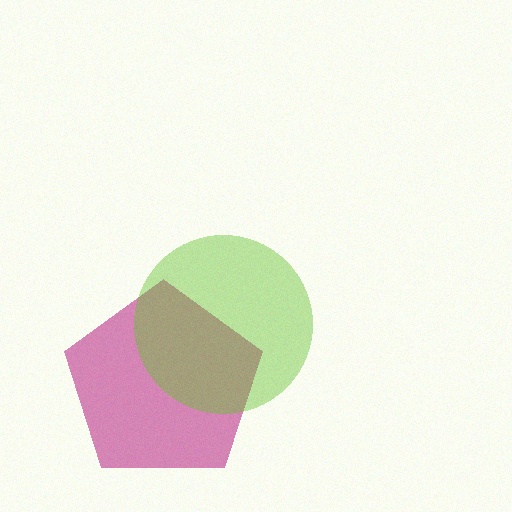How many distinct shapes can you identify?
There are 2 distinct shapes: a magenta pentagon, a lime circle.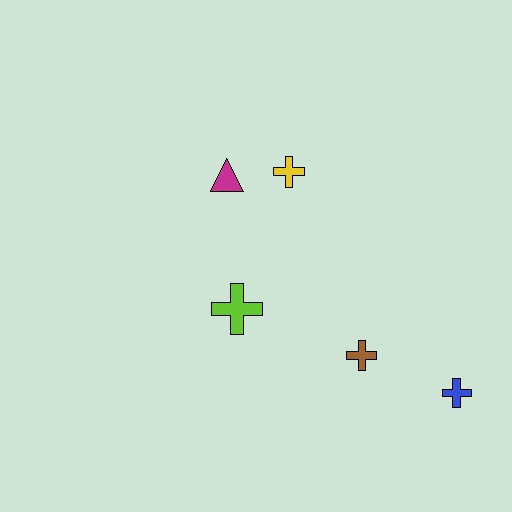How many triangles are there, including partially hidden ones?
There is 1 triangle.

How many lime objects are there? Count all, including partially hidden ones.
There is 1 lime object.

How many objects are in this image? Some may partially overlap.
There are 5 objects.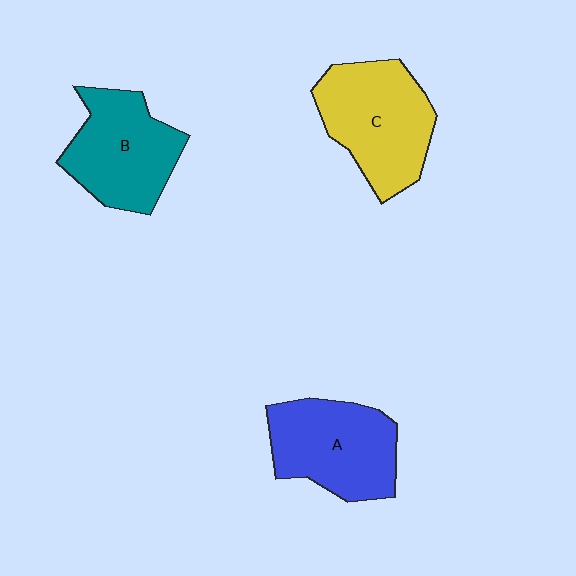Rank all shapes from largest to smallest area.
From largest to smallest: C (yellow), A (blue), B (teal).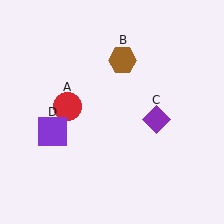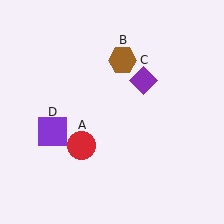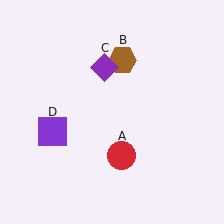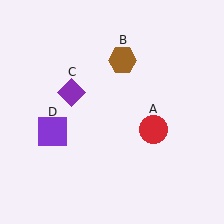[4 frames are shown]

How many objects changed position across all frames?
2 objects changed position: red circle (object A), purple diamond (object C).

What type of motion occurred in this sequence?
The red circle (object A), purple diamond (object C) rotated counterclockwise around the center of the scene.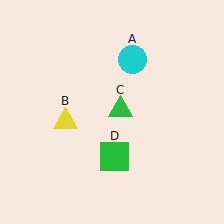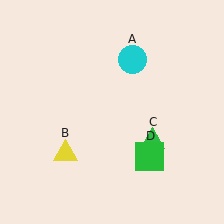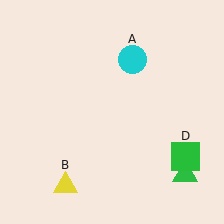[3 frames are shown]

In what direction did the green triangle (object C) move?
The green triangle (object C) moved down and to the right.